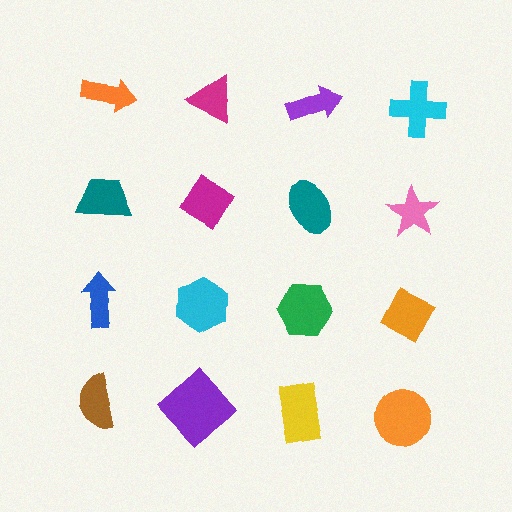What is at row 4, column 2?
A purple diamond.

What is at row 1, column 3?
A purple arrow.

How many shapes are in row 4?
4 shapes.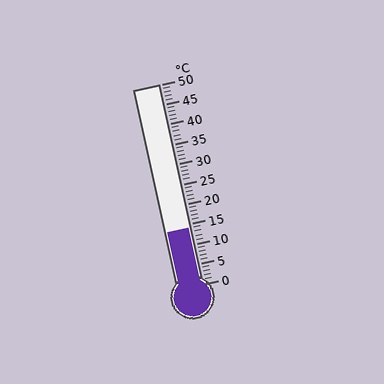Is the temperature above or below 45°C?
The temperature is below 45°C.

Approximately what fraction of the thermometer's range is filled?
The thermometer is filled to approximately 30% of its range.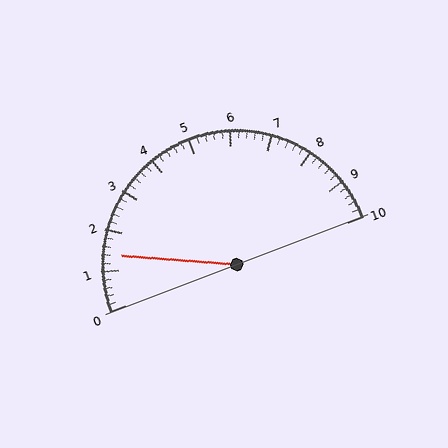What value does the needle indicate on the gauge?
The needle indicates approximately 1.4.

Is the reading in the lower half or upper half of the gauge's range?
The reading is in the lower half of the range (0 to 10).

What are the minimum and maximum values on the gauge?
The gauge ranges from 0 to 10.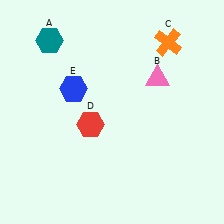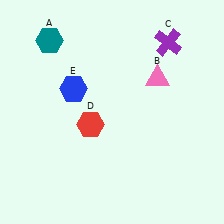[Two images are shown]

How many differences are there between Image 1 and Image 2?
There is 1 difference between the two images.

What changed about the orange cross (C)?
In Image 1, C is orange. In Image 2, it changed to purple.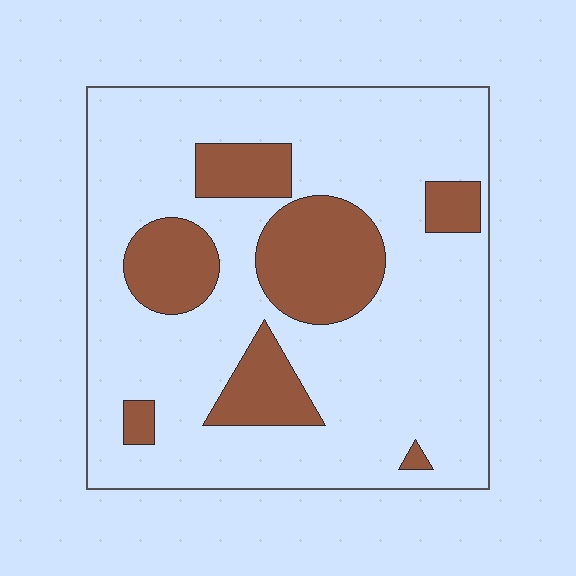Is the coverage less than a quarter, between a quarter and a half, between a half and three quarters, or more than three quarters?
Less than a quarter.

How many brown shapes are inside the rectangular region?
7.